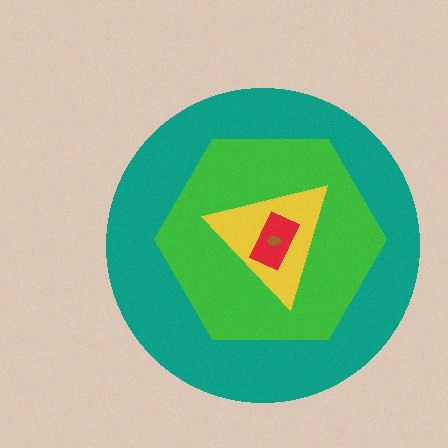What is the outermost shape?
The teal circle.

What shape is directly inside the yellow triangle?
The red rectangle.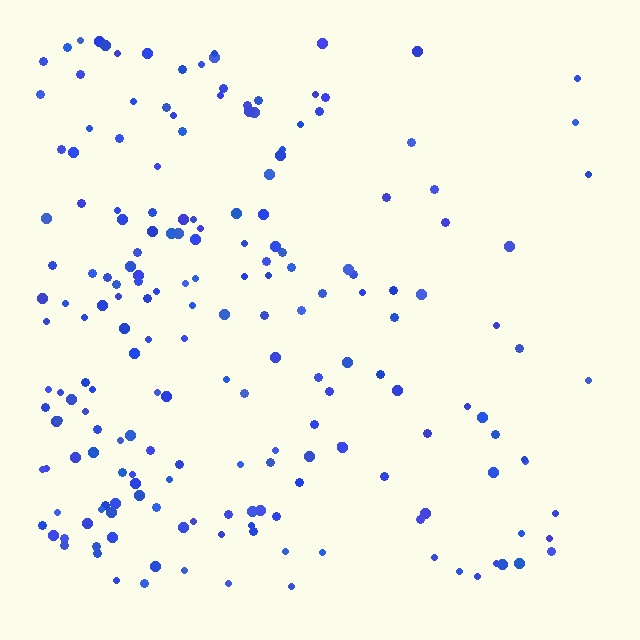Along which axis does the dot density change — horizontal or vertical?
Horizontal.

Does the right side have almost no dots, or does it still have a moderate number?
Still a moderate number, just noticeably fewer than the left.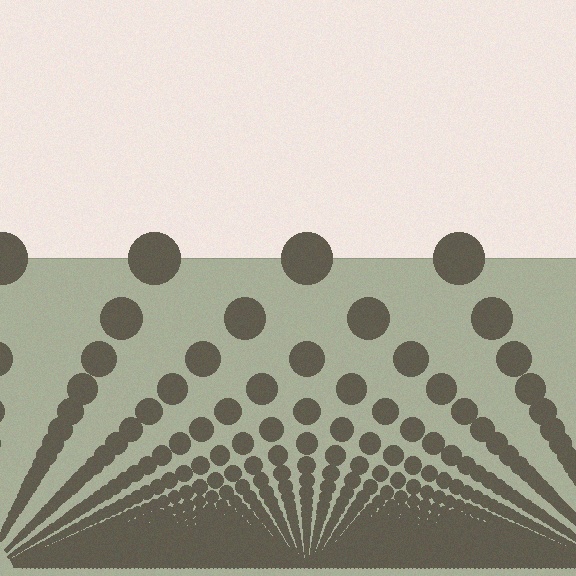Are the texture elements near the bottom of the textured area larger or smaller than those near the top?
Smaller. The gradient is inverted — elements near the bottom are smaller and denser.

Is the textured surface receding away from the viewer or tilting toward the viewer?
The surface appears to tilt toward the viewer. Texture elements get larger and sparser toward the top.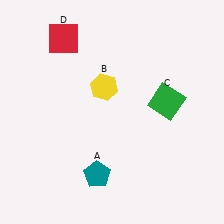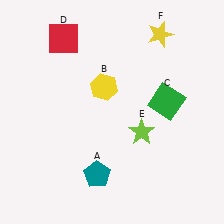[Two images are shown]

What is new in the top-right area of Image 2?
A yellow star (F) was added in the top-right area of Image 2.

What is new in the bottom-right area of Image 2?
A lime star (E) was added in the bottom-right area of Image 2.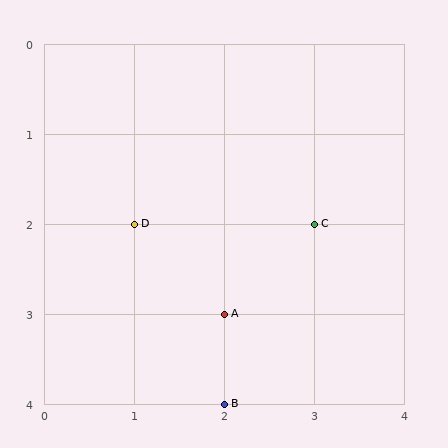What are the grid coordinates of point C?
Point C is at grid coordinates (3, 2).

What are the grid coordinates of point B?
Point B is at grid coordinates (2, 4).